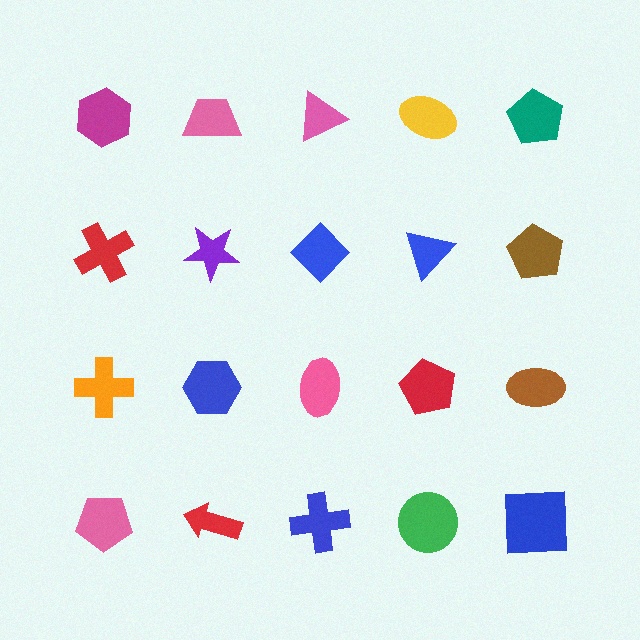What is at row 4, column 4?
A green circle.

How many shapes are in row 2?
5 shapes.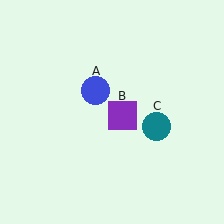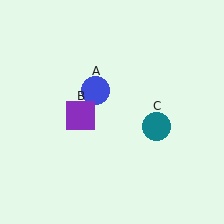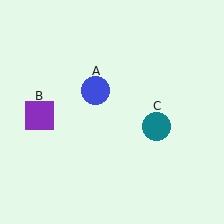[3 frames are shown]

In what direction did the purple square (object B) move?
The purple square (object B) moved left.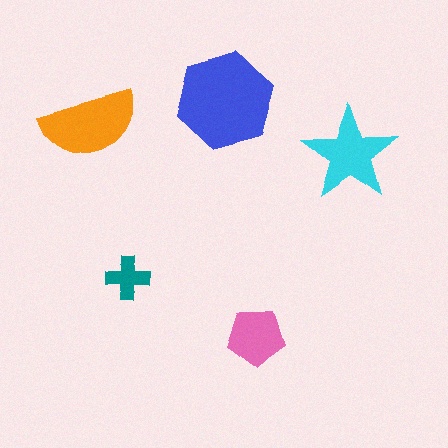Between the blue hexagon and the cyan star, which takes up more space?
The blue hexagon.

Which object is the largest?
The blue hexagon.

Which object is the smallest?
The teal cross.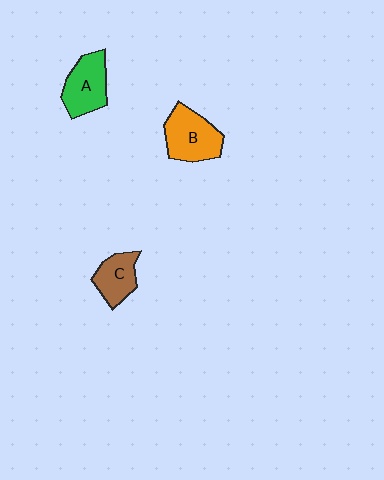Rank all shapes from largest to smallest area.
From largest to smallest: B (orange), A (green), C (brown).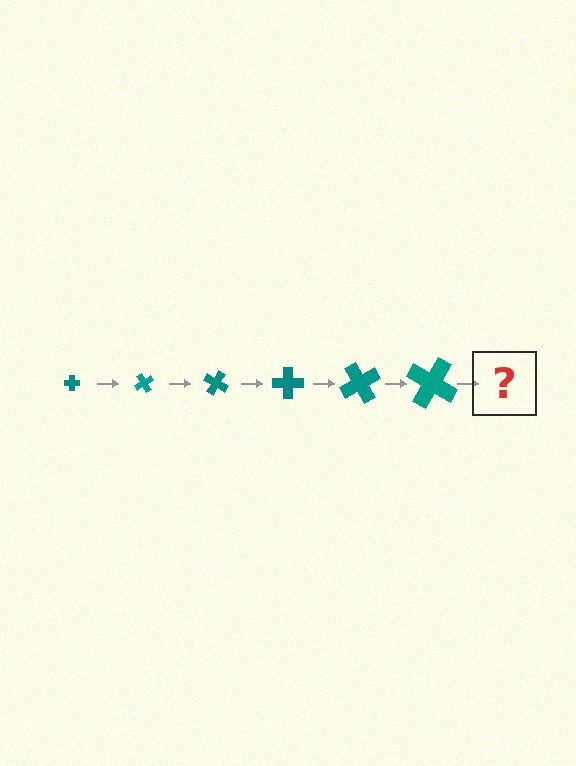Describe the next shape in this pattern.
It should be a cross, larger than the previous one and rotated 360 degrees from the start.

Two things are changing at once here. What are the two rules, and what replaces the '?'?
The two rules are that the cross grows larger each step and it rotates 60 degrees each step. The '?' should be a cross, larger than the previous one and rotated 360 degrees from the start.